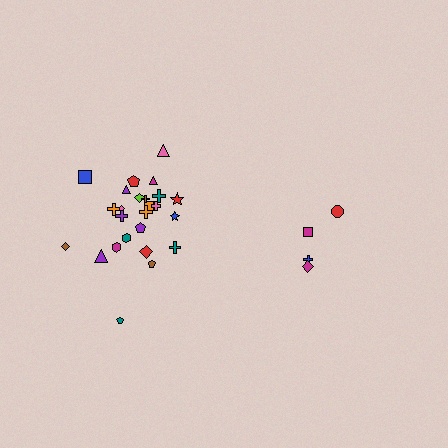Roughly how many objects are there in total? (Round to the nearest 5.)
Roughly 30 objects in total.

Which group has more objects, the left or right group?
The left group.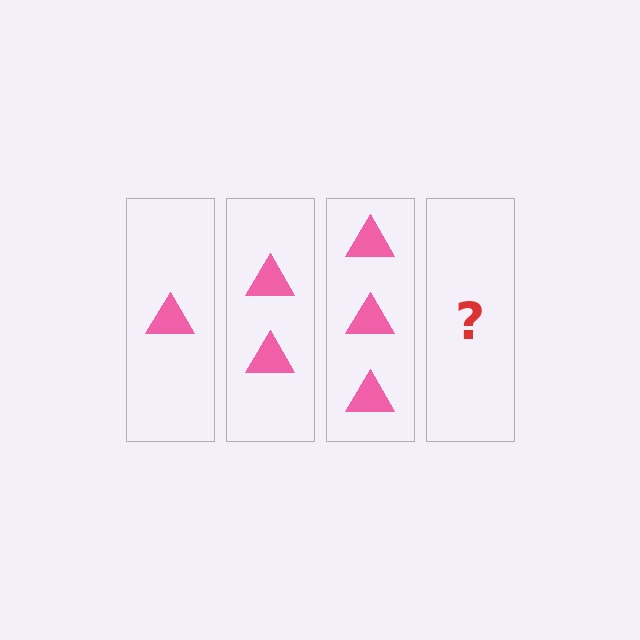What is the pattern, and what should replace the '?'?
The pattern is that each step adds one more triangle. The '?' should be 4 triangles.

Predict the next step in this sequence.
The next step is 4 triangles.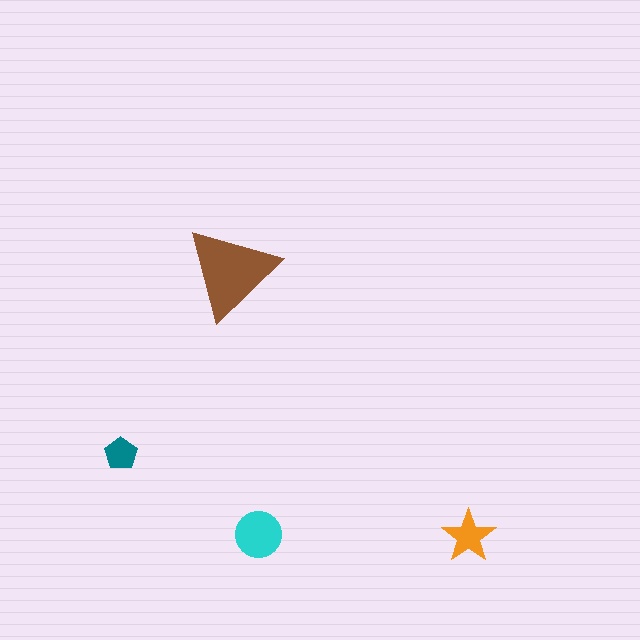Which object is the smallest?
The teal pentagon.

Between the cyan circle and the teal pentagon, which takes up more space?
The cyan circle.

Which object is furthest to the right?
The orange star is rightmost.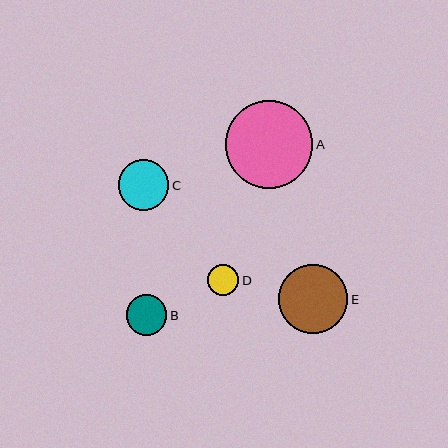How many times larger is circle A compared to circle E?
Circle A is approximately 1.3 times the size of circle E.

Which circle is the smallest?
Circle D is the smallest with a size of approximately 31 pixels.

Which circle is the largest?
Circle A is the largest with a size of approximately 88 pixels.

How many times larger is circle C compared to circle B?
Circle C is approximately 1.2 times the size of circle B.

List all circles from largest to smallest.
From largest to smallest: A, E, C, B, D.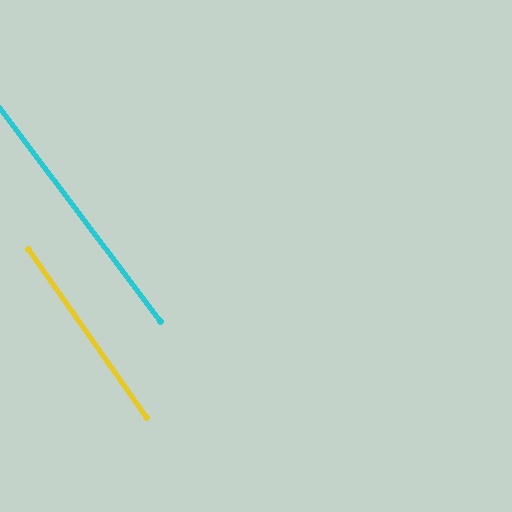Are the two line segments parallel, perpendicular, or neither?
Parallel — their directions differ by only 2.0°.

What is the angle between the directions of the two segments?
Approximately 2 degrees.